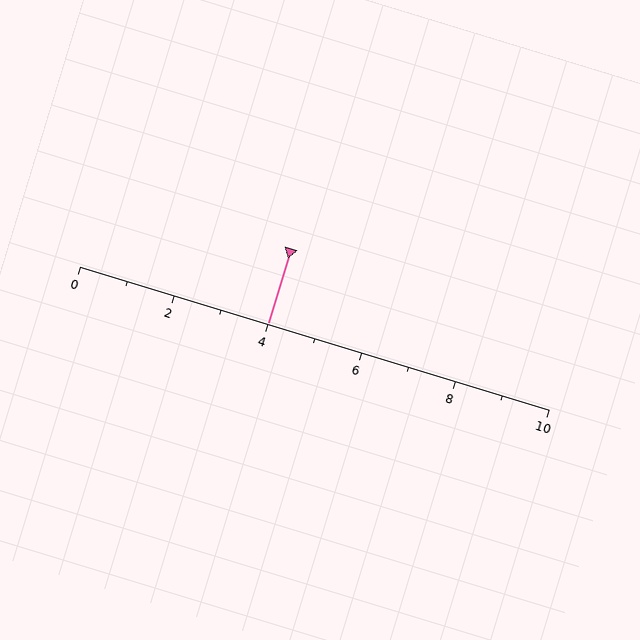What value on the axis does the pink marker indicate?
The marker indicates approximately 4.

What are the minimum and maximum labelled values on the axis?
The axis runs from 0 to 10.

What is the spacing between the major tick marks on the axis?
The major ticks are spaced 2 apart.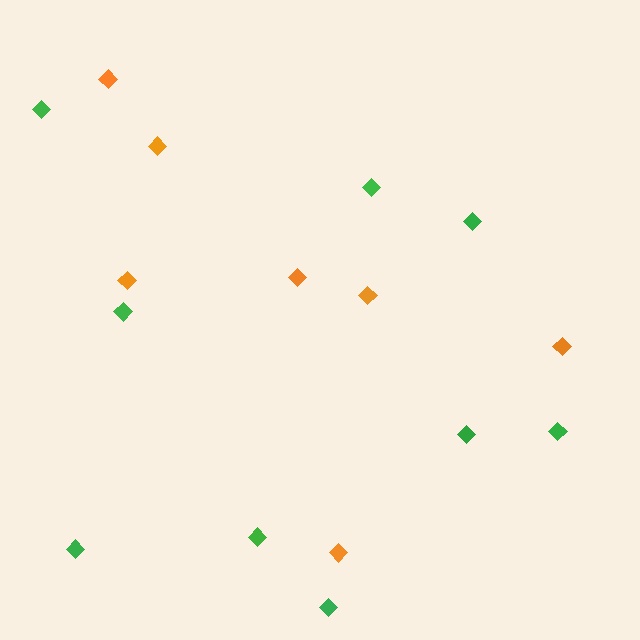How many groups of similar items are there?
There are 2 groups: one group of orange diamonds (7) and one group of green diamonds (9).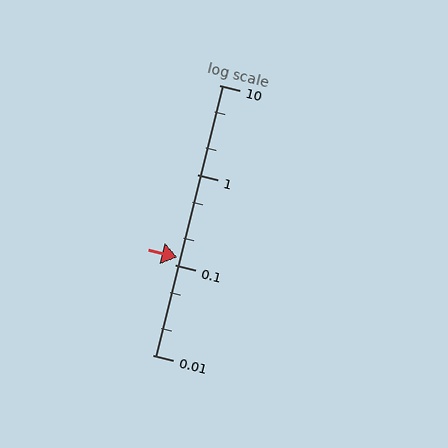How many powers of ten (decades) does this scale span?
The scale spans 3 decades, from 0.01 to 10.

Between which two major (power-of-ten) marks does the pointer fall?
The pointer is between 0.1 and 1.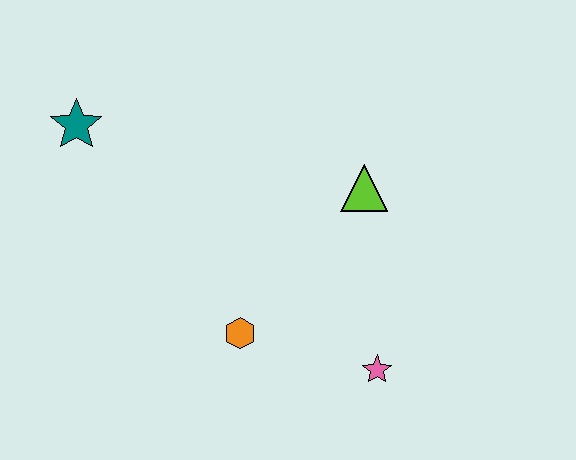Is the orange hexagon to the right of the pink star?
No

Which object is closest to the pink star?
The orange hexagon is closest to the pink star.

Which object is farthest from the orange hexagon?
The teal star is farthest from the orange hexagon.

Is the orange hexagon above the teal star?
No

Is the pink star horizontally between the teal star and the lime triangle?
No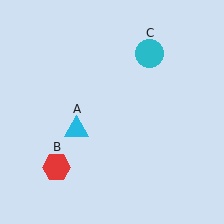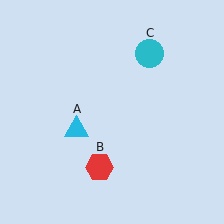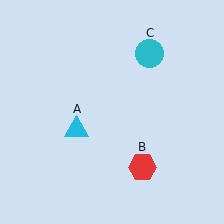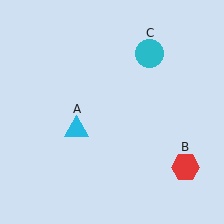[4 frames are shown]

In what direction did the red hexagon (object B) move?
The red hexagon (object B) moved right.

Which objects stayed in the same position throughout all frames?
Cyan triangle (object A) and cyan circle (object C) remained stationary.